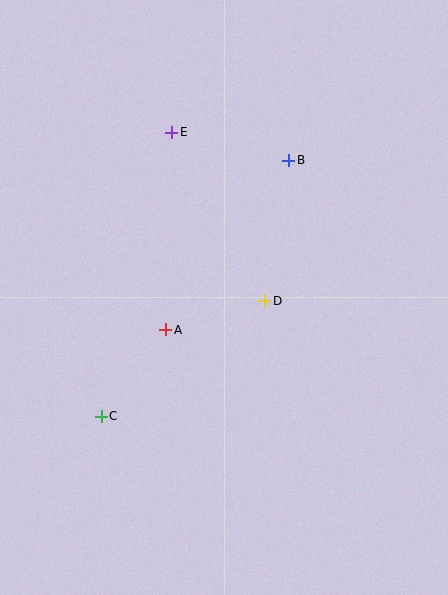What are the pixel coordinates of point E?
Point E is at (172, 132).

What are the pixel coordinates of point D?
Point D is at (265, 301).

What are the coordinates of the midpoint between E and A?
The midpoint between E and A is at (169, 231).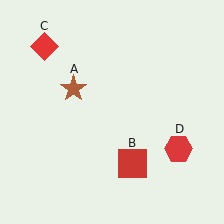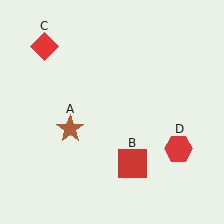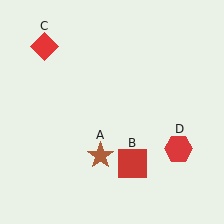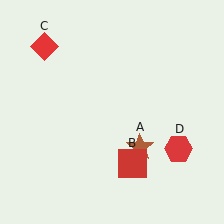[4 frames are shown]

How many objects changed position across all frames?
1 object changed position: brown star (object A).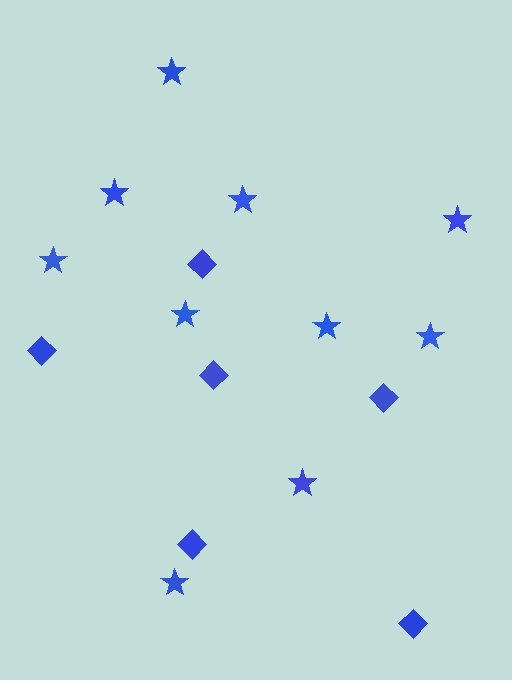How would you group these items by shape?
There are 2 groups: one group of stars (10) and one group of diamonds (6).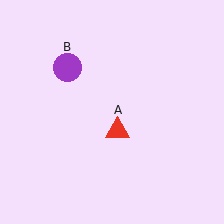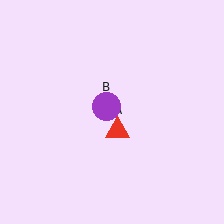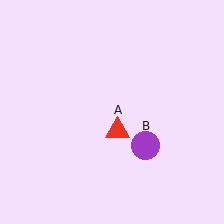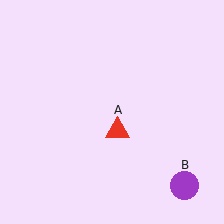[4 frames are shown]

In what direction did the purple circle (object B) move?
The purple circle (object B) moved down and to the right.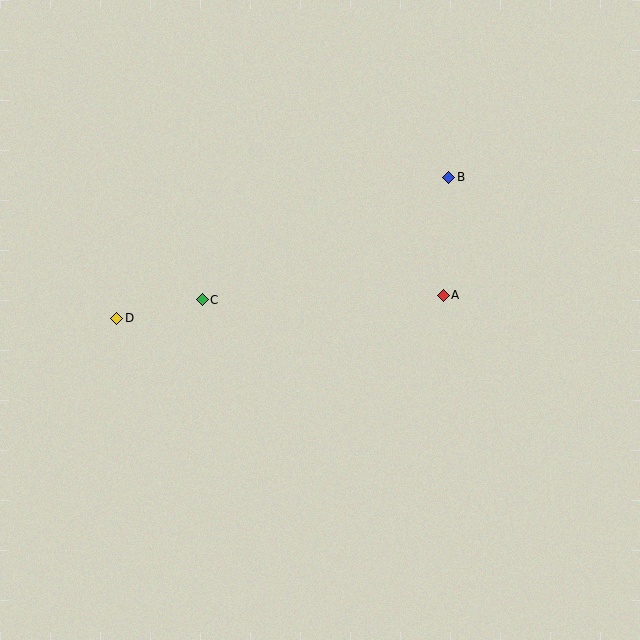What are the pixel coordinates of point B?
Point B is at (449, 177).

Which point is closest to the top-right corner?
Point B is closest to the top-right corner.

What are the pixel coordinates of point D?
Point D is at (117, 319).